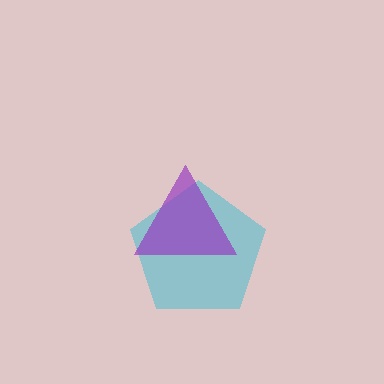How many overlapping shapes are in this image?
There are 2 overlapping shapes in the image.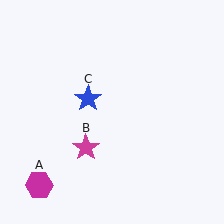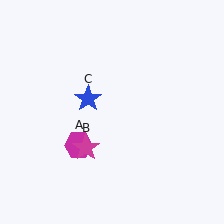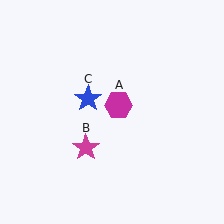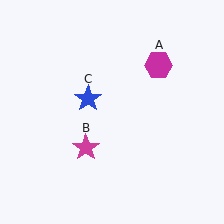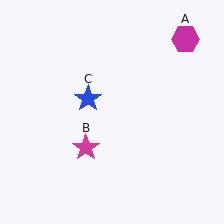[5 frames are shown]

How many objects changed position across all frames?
1 object changed position: magenta hexagon (object A).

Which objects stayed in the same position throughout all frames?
Magenta star (object B) and blue star (object C) remained stationary.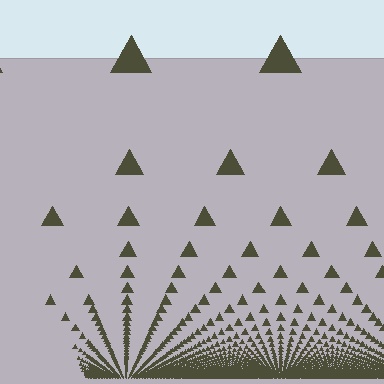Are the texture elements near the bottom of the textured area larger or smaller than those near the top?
Smaller. The gradient is inverted — elements near the bottom are smaller and denser.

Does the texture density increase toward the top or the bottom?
Density increases toward the bottom.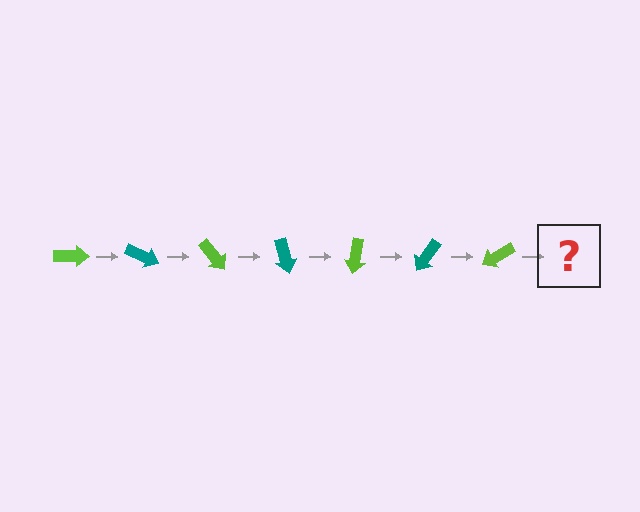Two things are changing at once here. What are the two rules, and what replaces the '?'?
The two rules are that it rotates 25 degrees each step and the color cycles through lime and teal. The '?' should be a teal arrow, rotated 175 degrees from the start.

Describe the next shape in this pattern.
It should be a teal arrow, rotated 175 degrees from the start.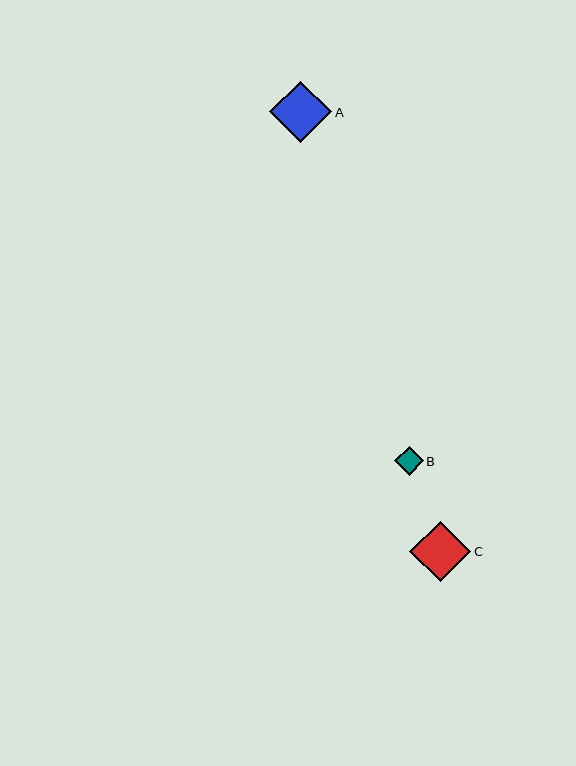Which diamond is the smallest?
Diamond B is the smallest with a size of approximately 29 pixels.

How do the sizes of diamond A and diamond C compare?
Diamond A and diamond C are approximately the same size.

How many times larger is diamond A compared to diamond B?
Diamond A is approximately 2.2 times the size of diamond B.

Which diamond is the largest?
Diamond A is the largest with a size of approximately 62 pixels.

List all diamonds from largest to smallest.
From largest to smallest: A, C, B.